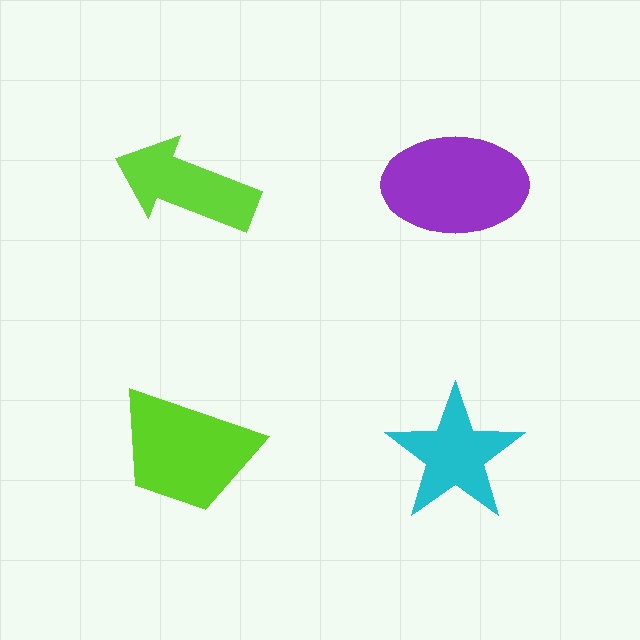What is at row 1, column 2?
A purple ellipse.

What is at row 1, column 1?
A lime arrow.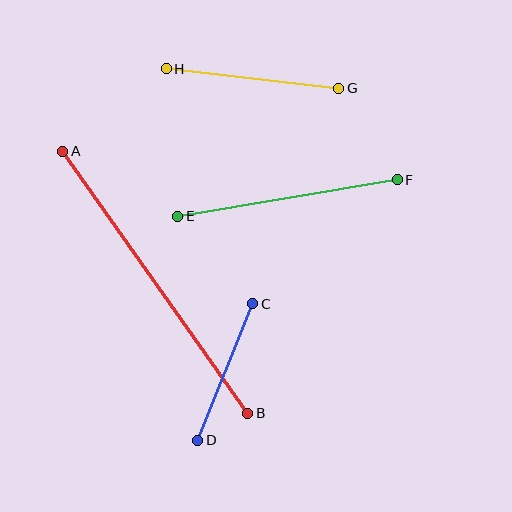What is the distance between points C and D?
The distance is approximately 147 pixels.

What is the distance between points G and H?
The distance is approximately 174 pixels.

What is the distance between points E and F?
The distance is approximately 222 pixels.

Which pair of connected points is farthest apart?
Points A and B are farthest apart.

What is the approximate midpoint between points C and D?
The midpoint is at approximately (225, 372) pixels.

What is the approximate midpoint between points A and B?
The midpoint is at approximately (155, 282) pixels.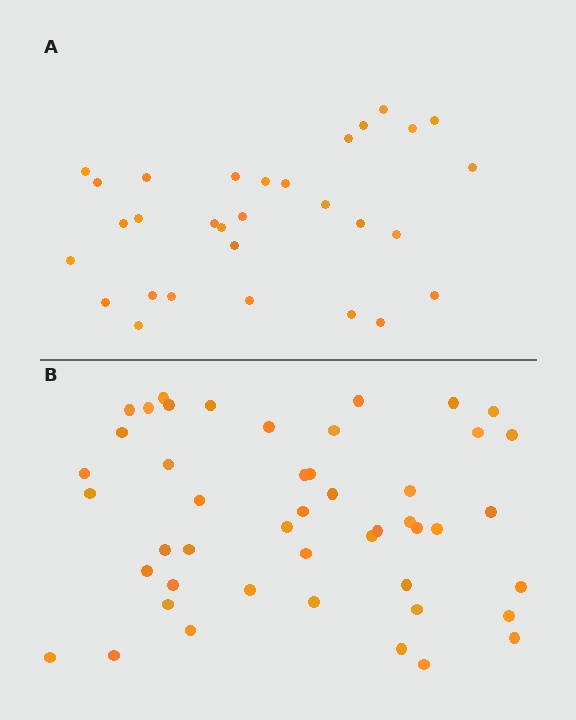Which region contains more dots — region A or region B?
Region B (the bottom region) has more dots.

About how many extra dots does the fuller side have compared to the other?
Region B has approximately 15 more dots than region A.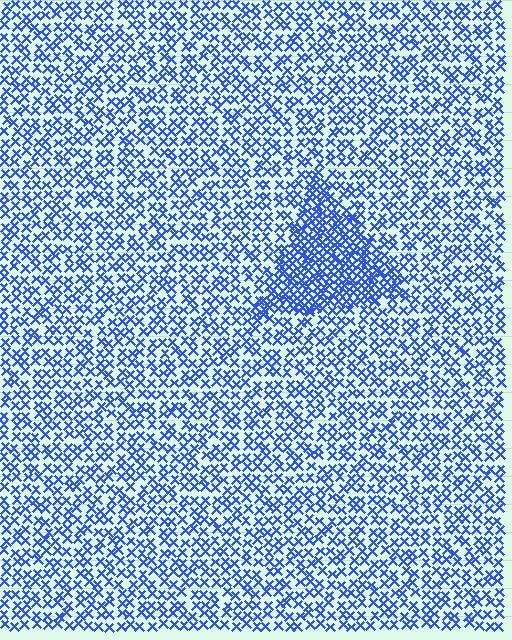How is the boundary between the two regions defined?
The boundary is defined by a change in element density (approximately 2.0x ratio). All elements are the same color, size, and shape.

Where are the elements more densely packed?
The elements are more densely packed inside the triangle boundary.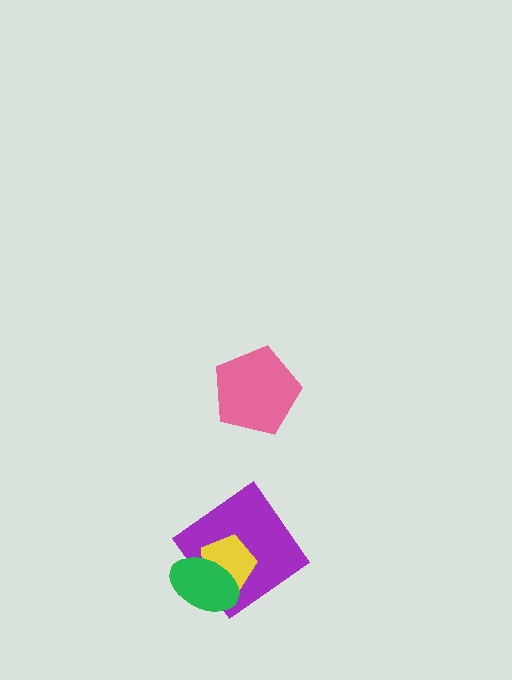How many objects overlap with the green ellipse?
2 objects overlap with the green ellipse.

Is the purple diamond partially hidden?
Yes, it is partially covered by another shape.